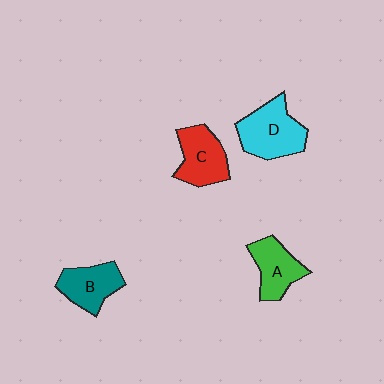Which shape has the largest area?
Shape D (cyan).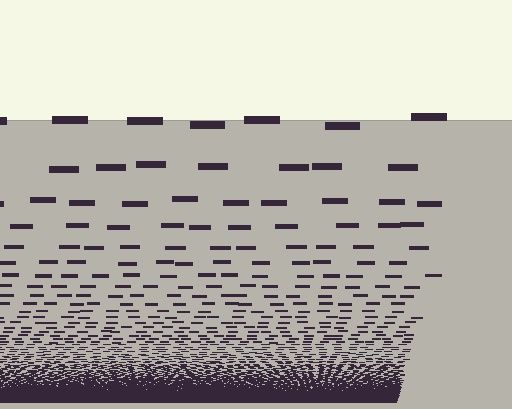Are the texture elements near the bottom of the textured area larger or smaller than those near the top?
Smaller. The gradient is inverted — elements near the bottom are smaller and denser.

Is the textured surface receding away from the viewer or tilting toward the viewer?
The surface appears to tilt toward the viewer. Texture elements get larger and sparser toward the top.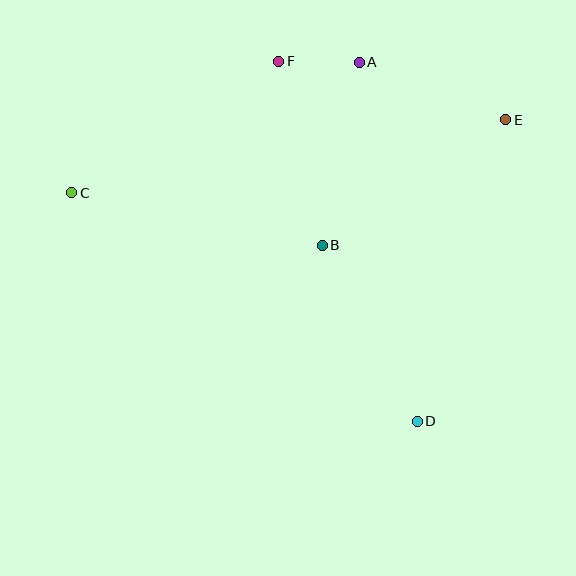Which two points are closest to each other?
Points A and F are closest to each other.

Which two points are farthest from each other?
Points C and E are farthest from each other.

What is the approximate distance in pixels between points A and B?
The distance between A and B is approximately 187 pixels.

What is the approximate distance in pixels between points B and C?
The distance between B and C is approximately 256 pixels.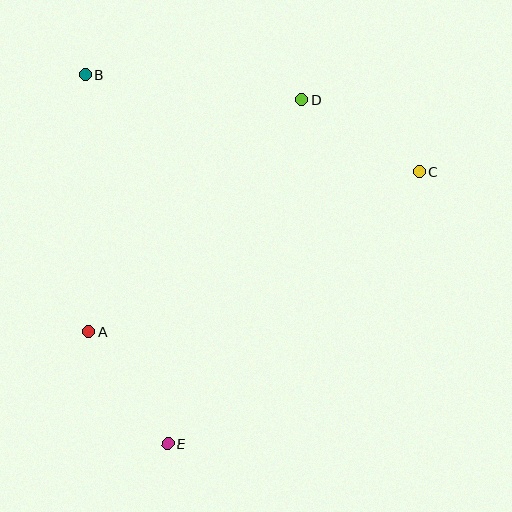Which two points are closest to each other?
Points A and E are closest to each other.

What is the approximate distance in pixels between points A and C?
The distance between A and C is approximately 367 pixels.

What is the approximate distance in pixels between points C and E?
The distance between C and E is approximately 370 pixels.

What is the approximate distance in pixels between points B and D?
The distance between B and D is approximately 218 pixels.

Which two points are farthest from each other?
Points B and E are farthest from each other.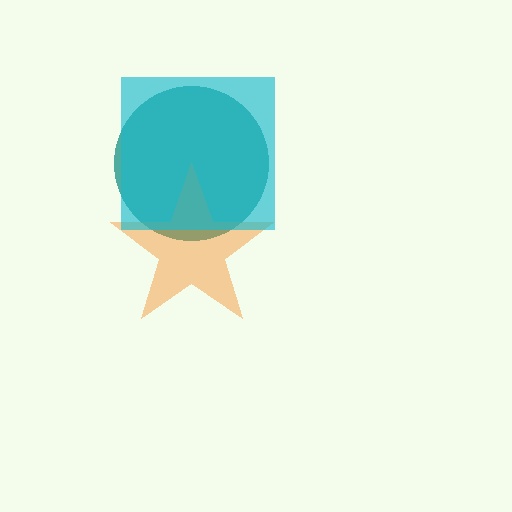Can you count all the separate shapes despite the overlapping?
Yes, there are 3 separate shapes.